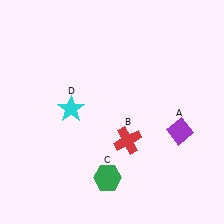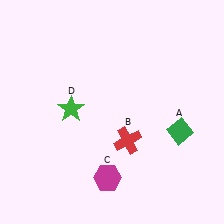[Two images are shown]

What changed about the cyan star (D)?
In Image 1, D is cyan. In Image 2, it changed to green.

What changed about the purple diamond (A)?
In Image 1, A is purple. In Image 2, it changed to green.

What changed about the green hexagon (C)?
In Image 1, C is green. In Image 2, it changed to magenta.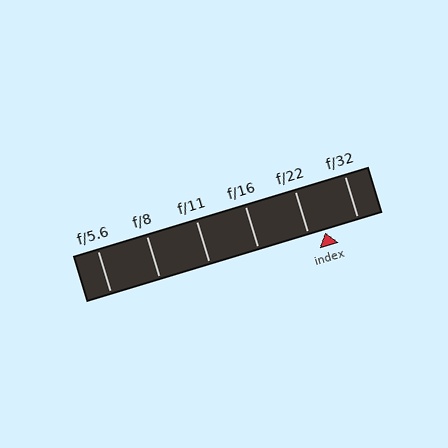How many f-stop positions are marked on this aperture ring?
There are 6 f-stop positions marked.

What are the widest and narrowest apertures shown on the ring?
The widest aperture shown is f/5.6 and the narrowest is f/32.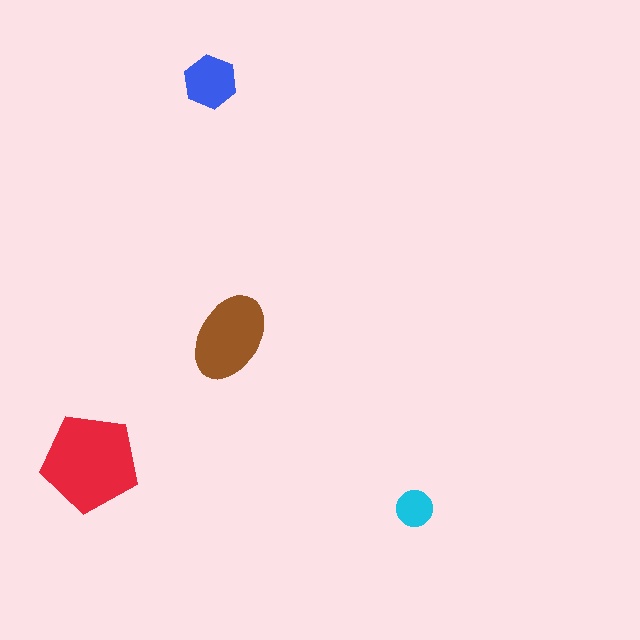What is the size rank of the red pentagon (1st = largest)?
1st.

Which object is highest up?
The blue hexagon is topmost.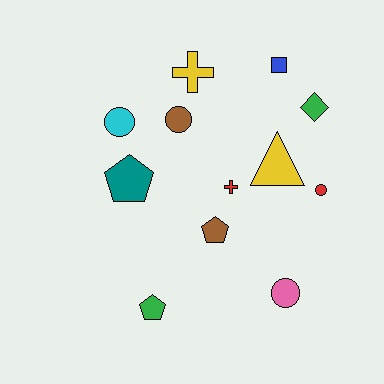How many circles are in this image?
There are 4 circles.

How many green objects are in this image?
There are 2 green objects.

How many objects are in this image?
There are 12 objects.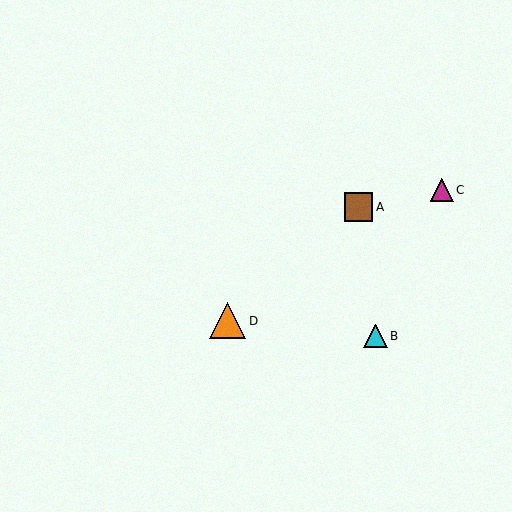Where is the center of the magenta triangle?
The center of the magenta triangle is at (442, 190).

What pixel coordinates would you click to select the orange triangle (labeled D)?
Click at (228, 321) to select the orange triangle D.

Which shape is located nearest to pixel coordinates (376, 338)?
The cyan triangle (labeled B) at (375, 336) is nearest to that location.